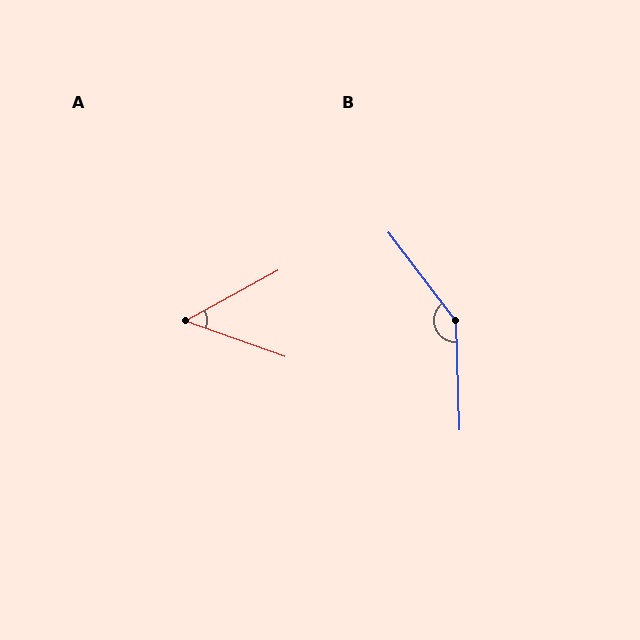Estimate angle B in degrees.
Approximately 145 degrees.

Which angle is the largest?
B, at approximately 145 degrees.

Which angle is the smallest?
A, at approximately 48 degrees.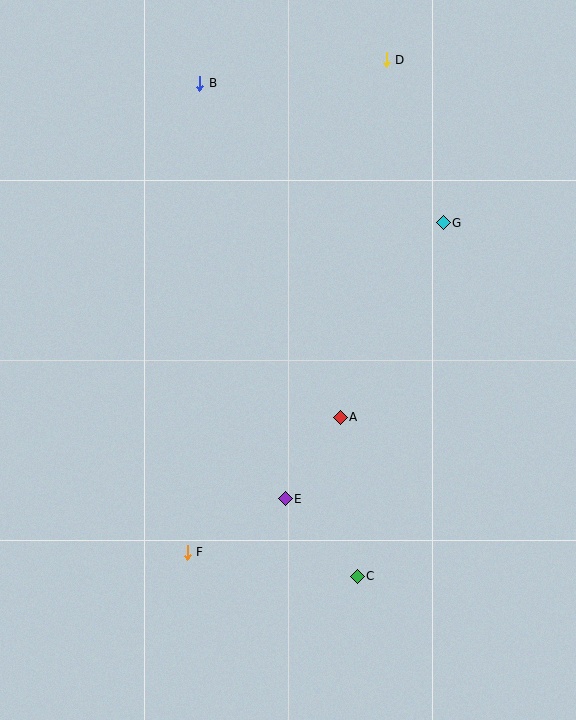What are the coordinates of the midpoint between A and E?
The midpoint between A and E is at (313, 458).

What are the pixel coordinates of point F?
Point F is at (187, 552).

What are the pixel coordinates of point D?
Point D is at (386, 60).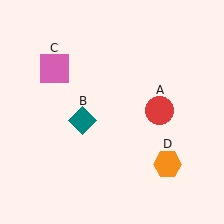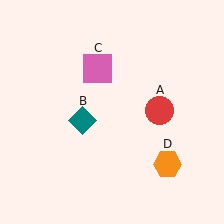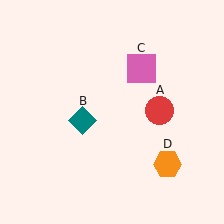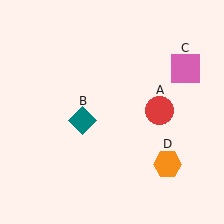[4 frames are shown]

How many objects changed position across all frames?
1 object changed position: pink square (object C).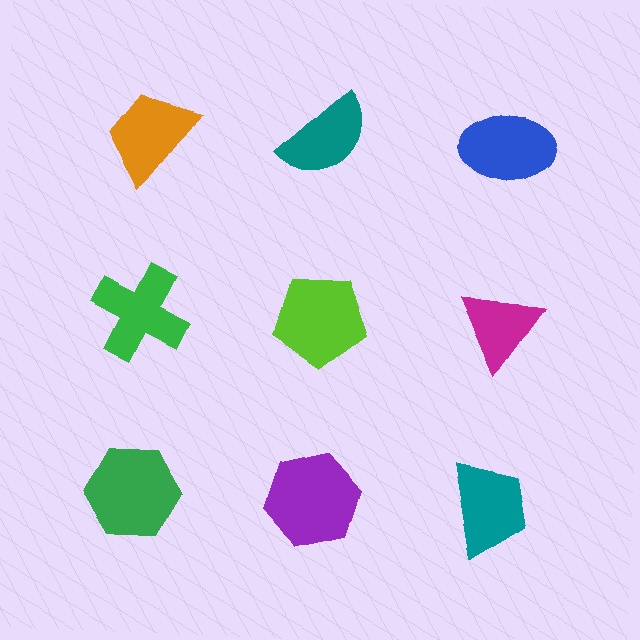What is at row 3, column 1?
A green hexagon.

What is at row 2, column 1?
A green cross.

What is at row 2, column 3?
A magenta triangle.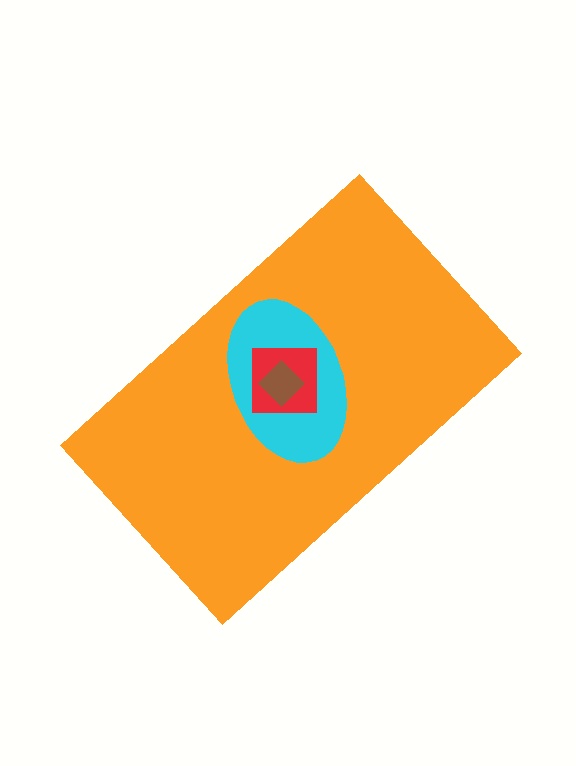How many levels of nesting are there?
4.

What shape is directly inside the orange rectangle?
The cyan ellipse.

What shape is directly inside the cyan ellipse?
The red square.